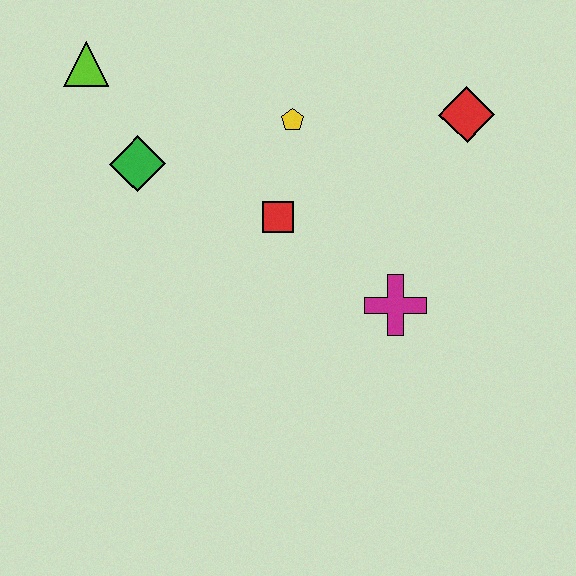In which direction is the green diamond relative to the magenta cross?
The green diamond is to the left of the magenta cross.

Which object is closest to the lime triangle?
The green diamond is closest to the lime triangle.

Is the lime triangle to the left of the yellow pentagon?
Yes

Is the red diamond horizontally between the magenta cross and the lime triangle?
No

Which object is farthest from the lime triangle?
The magenta cross is farthest from the lime triangle.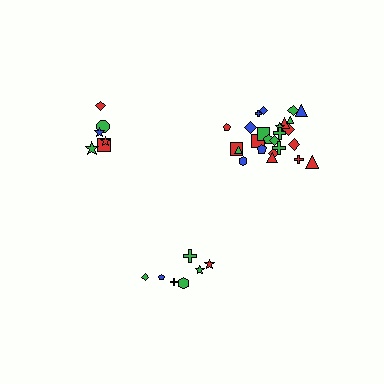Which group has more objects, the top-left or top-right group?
The top-right group.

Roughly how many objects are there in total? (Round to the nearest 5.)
Roughly 40 objects in total.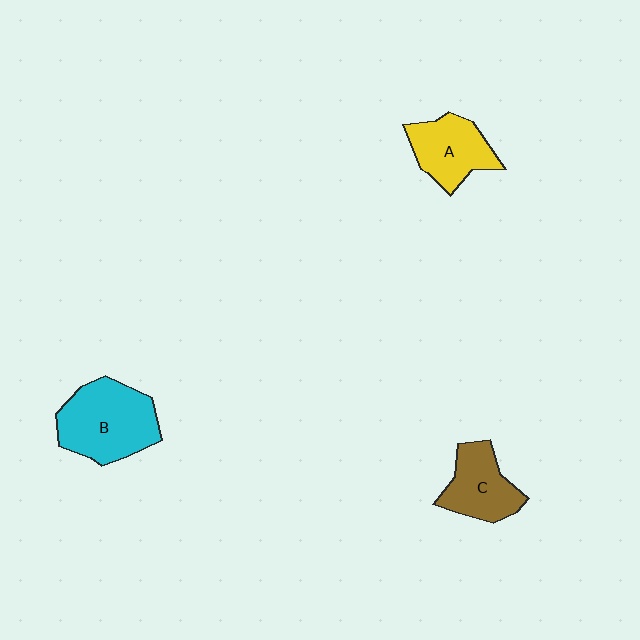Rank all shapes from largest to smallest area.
From largest to smallest: B (cyan), A (yellow), C (brown).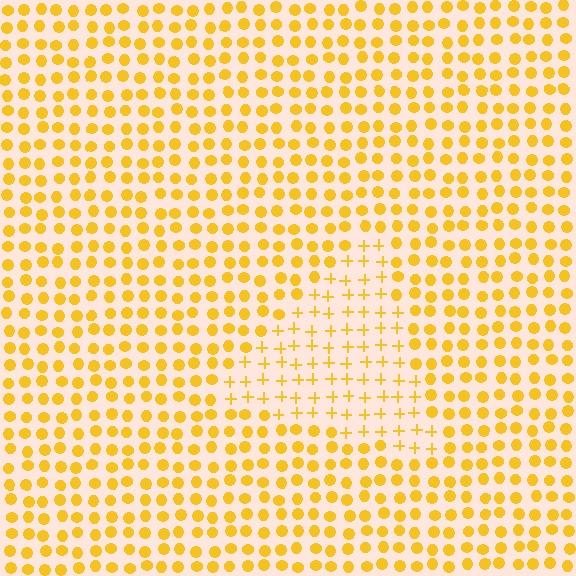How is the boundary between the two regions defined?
The boundary is defined by a change in element shape: plus signs inside vs. circles outside. All elements share the same color and spacing.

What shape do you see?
I see a triangle.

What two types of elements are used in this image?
The image uses plus signs inside the triangle region and circles outside it.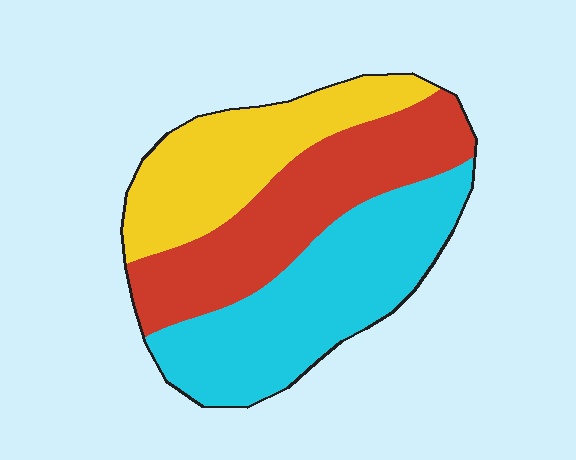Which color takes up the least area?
Yellow, at roughly 30%.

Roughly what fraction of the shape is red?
Red covers roughly 35% of the shape.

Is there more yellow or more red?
Red.